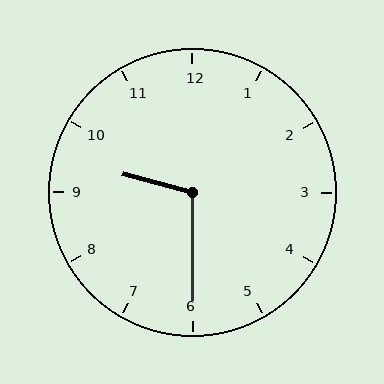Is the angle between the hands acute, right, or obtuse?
It is obtuse.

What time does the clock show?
9:30.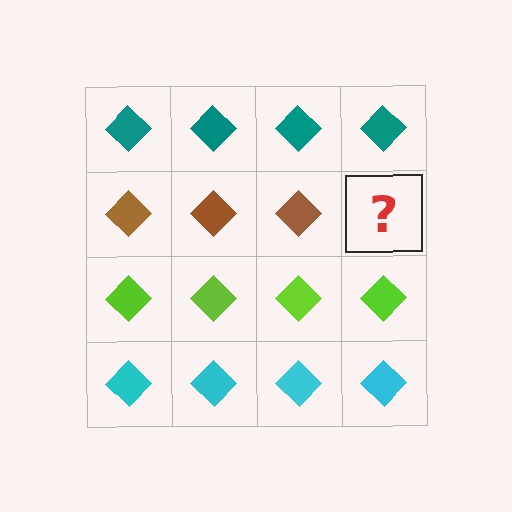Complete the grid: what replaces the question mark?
The question mark should be replaced with a brown diamond.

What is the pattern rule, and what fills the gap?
The rule is that each row has a consistent color. The gap should be filled with a brown diamond.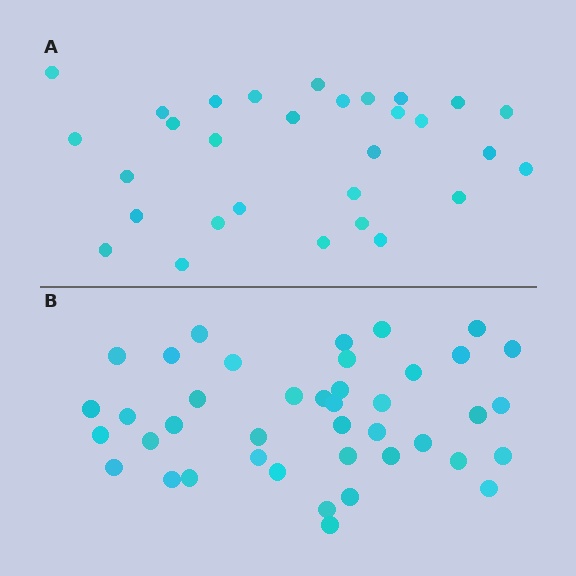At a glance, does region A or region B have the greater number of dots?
Region B (the bottom region) has more dots.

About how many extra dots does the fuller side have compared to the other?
Region B has roughly 12 or so more dots than region A.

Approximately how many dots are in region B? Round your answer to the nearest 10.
About 40 dots. (The exact count is 41, which rounds to 40.)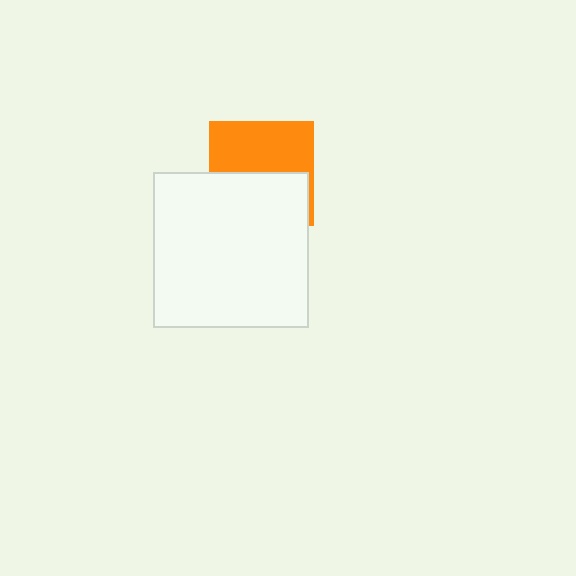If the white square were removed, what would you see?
You would see the complete orange square.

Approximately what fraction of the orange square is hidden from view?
Roughly 50% of the orange square is hidden behind the white square.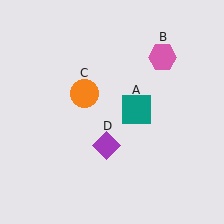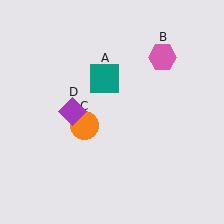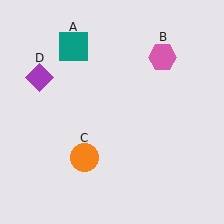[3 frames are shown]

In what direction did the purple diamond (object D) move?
The purple diamond (object D) moved up and to the left.